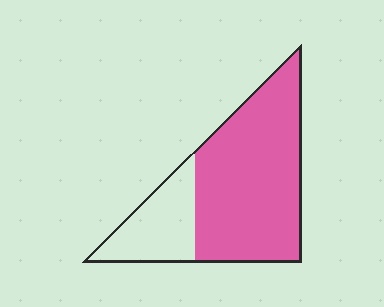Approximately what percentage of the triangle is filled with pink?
Approximately 75%.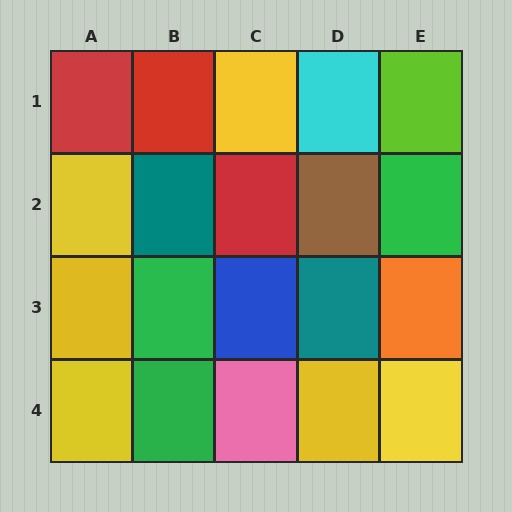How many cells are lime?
1 cell is lime.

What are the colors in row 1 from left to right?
Red, red, yellow, cyan, lime.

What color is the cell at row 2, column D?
Brown.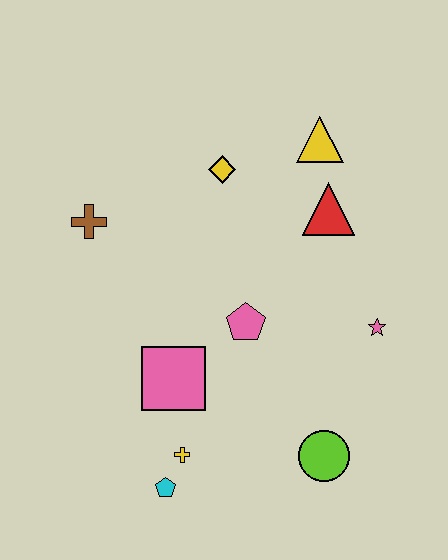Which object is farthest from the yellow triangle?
The cyan pentagon is farthest from the yellow triangle.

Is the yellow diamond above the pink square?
Yes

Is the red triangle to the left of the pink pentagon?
No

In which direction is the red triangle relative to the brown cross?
The red triangle is to the right of the brown cross.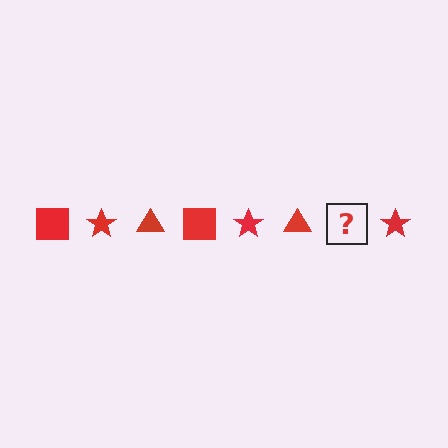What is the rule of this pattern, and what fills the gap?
The rule is that the pattern cycles through square, star, triangle shapes in red. The gap should be filled with a red square.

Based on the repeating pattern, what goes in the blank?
The blank should be a red square.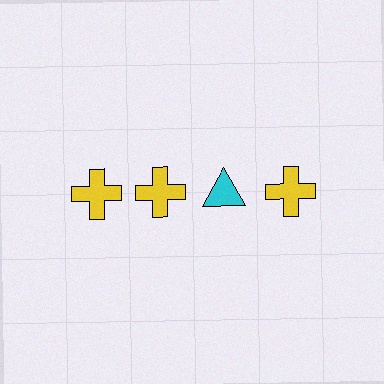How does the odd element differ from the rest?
It differs in both color (cyan instead of yellow) and shape (triangle instead of cross).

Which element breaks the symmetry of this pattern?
The cyan triangle in the top row, center column breaks the symmetry. All other shapes are yellow crosses.